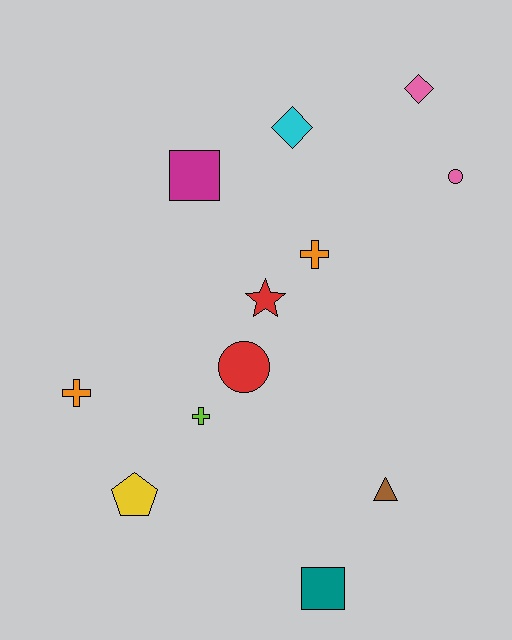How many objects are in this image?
There are 12 objects.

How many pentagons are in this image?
There is 1 pentagon.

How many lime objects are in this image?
There is 1 lime object.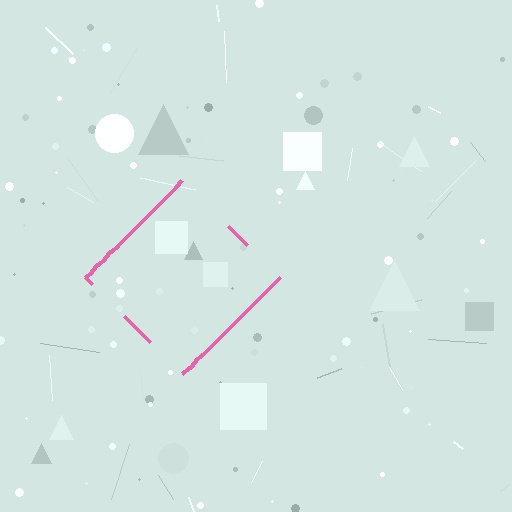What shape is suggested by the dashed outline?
The dashed outline suggests a diamond.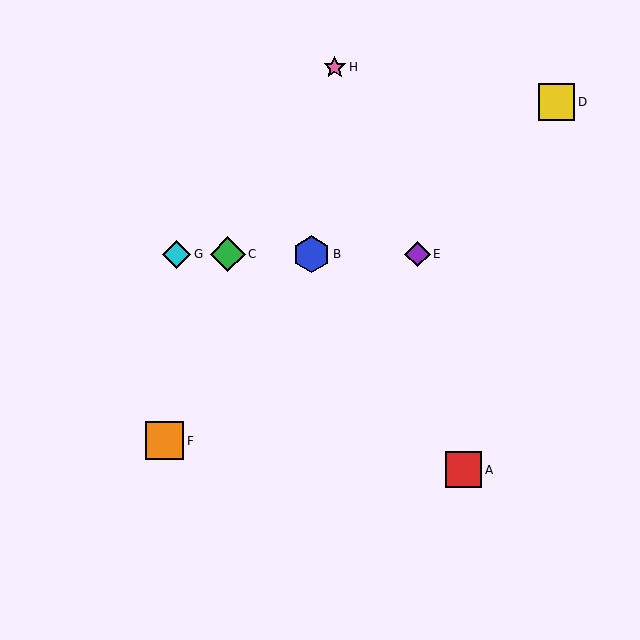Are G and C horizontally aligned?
Yes, both are at y≈254.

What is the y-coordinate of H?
Object H is at y≈67.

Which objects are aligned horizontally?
Objects B, C, E, G are aligned horizontally.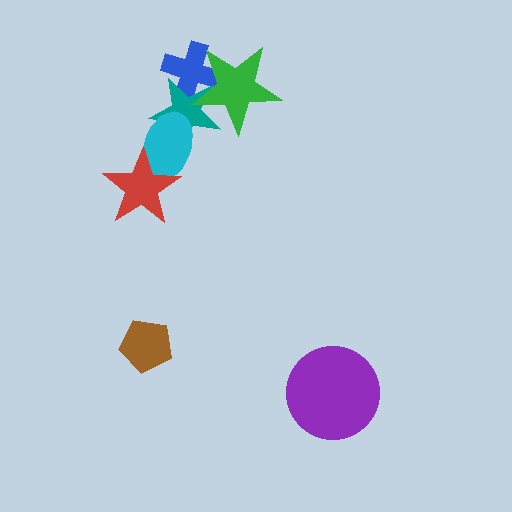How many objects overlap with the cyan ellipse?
2 objects overlap with the cyan ellipse.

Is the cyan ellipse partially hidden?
Yes, it is partially covered by another shape.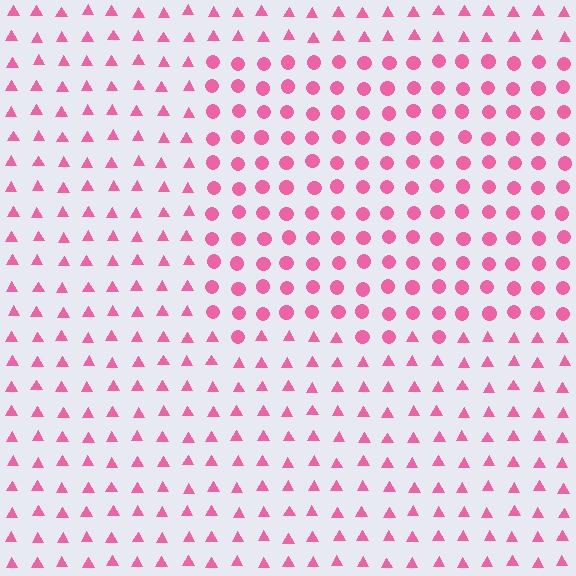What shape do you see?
I see a rectangle.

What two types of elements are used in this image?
The image uses circles inside the rectangle region and triangles outside it.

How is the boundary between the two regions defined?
The boundary is defined by a change in element shape: circles inside vs. triangles outside. All elements share the same color and spacing.